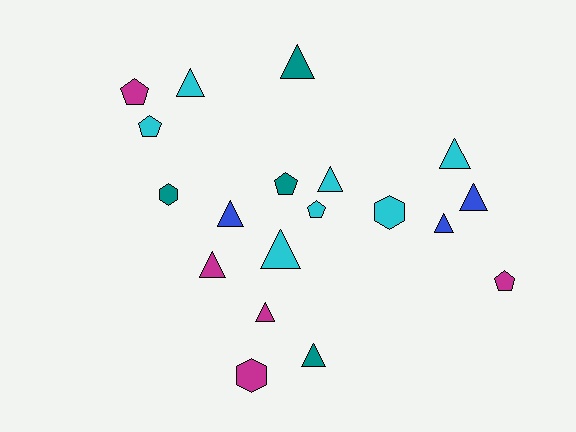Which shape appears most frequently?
Triangle, with 11 objects.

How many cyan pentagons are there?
There are 2 cyan pentagons.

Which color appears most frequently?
Cyan, with 7 objects.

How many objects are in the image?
There are 19 objects.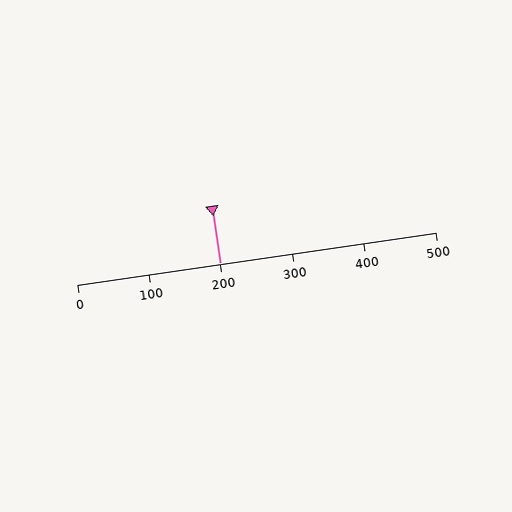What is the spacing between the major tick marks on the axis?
The major ticks are spaced 100 apart.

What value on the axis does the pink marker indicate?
The marker indicates approximately 200.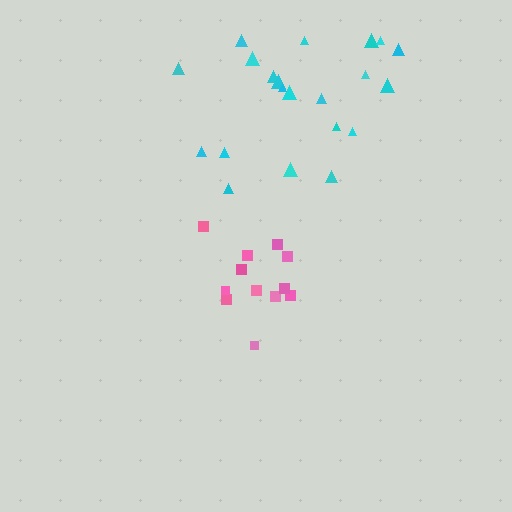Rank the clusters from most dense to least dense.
pink, cyan.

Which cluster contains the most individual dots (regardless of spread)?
Cyan (21).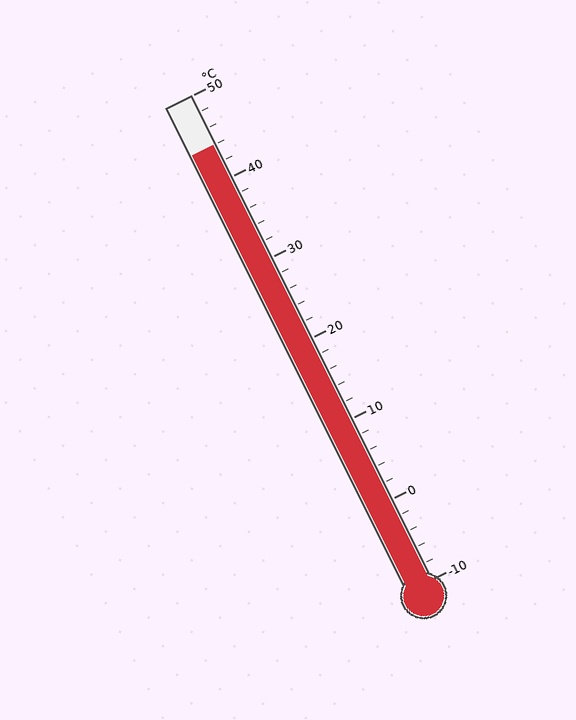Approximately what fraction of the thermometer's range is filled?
The thermometer is filled to approximately 90% of its range.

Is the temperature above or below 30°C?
The temperature is above 30°C.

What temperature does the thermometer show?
The thermometer shows approximately 44°C.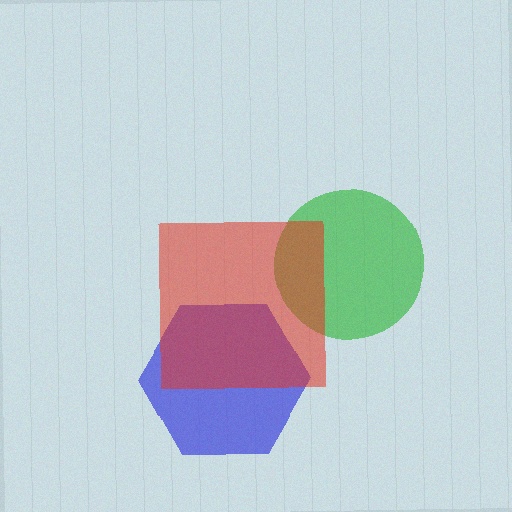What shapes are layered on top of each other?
The layered shapes are: a green circle, a blue hexagon, a red square.